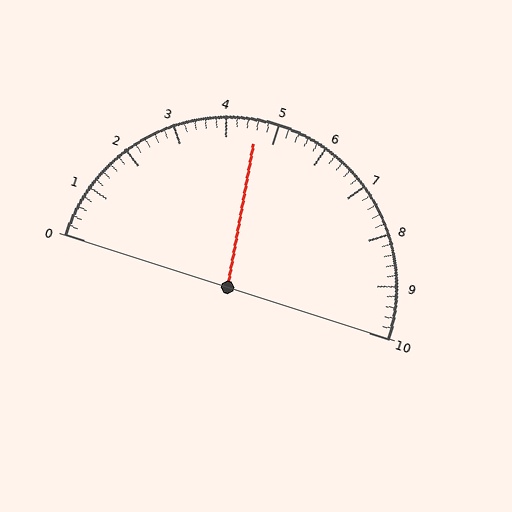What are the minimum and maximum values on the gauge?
The gauge ranges from 0 to 10.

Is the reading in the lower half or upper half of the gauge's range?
The reading is in the lower half of the range (0 to 10).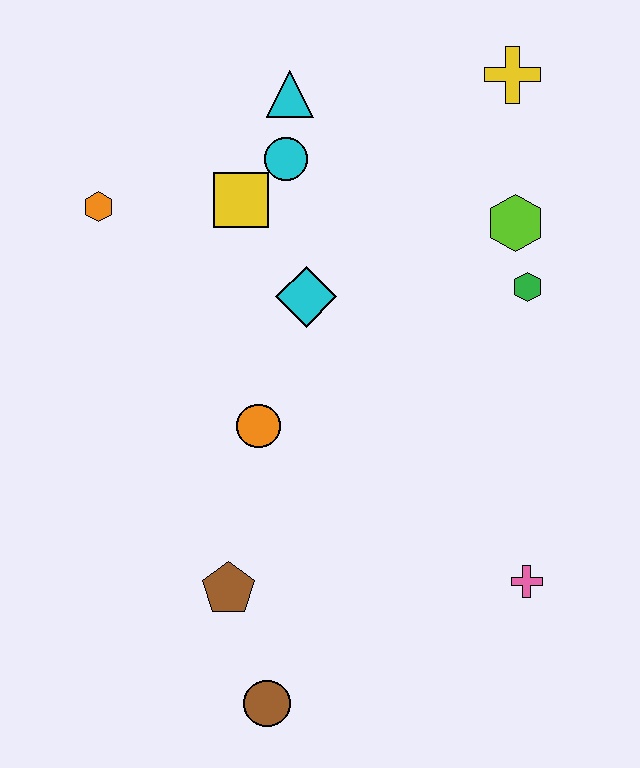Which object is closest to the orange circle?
The cyan diamond is closest to the orange circle.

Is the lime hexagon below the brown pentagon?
No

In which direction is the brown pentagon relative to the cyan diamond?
The brown pentagon is below the cyan diamond.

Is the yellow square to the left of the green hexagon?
Yes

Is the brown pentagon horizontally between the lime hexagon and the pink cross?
No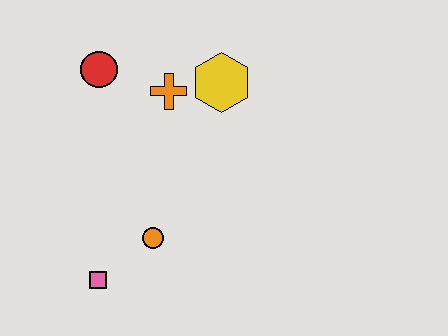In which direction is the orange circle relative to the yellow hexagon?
The orange circle is below the yellow hexagon.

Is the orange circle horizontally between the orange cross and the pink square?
Yes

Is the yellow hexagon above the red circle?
No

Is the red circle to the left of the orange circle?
Yes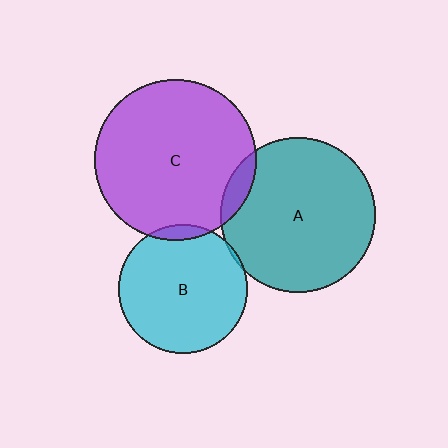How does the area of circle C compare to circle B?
Approximately 1.6 times.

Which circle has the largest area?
Circle C (purple).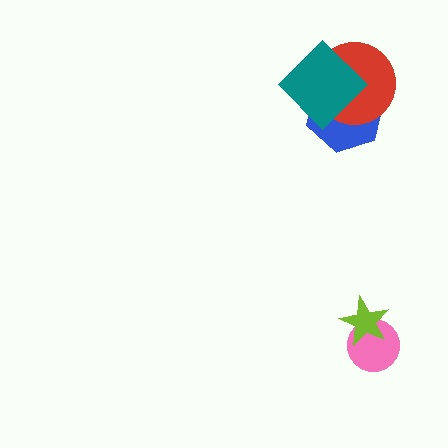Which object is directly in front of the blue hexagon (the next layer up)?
The red circle is directly in front of the blue hexagon.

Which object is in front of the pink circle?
The lime star is in front of the pink circle.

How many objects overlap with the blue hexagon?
2 objects overlap with the blue hexagon.